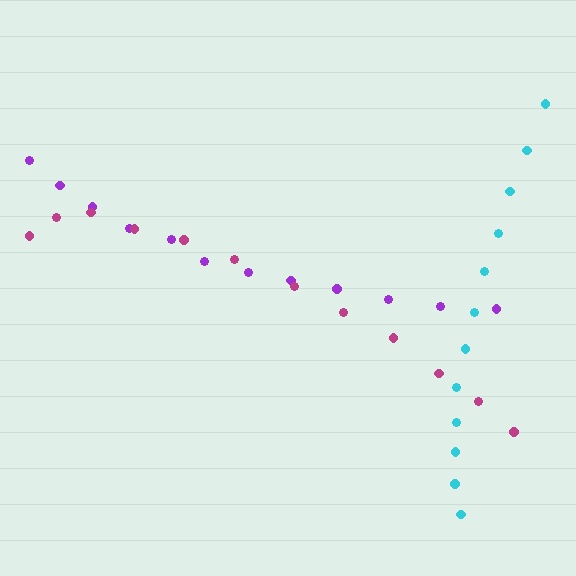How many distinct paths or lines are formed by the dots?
There are 3 distinct paths.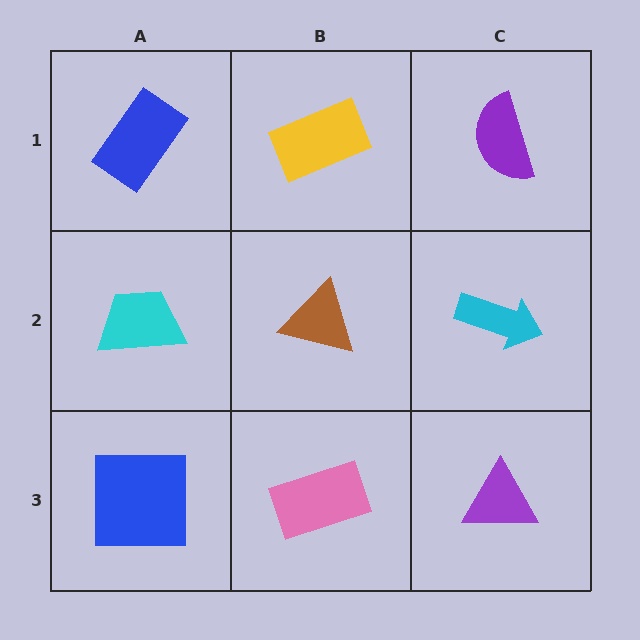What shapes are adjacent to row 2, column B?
A yellow rectangle (row 1, column B), a pink rectangle (row 3, column B), a cyan trapezoid (row 2, column A), a cyan arrow (row 2, column C).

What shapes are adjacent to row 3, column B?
A brown triangle (row 2, column B), a blue square (row 3, column A), a purple triangle (row 3, column C).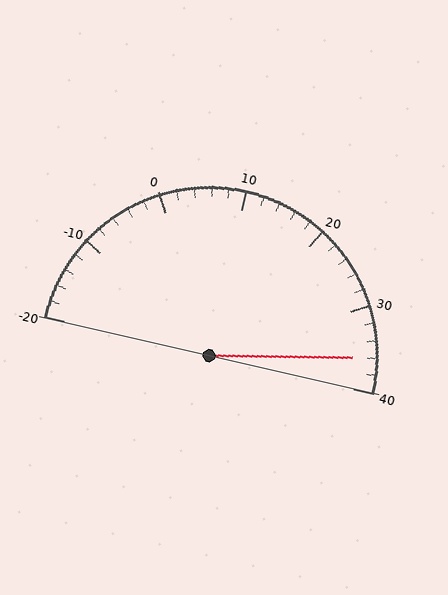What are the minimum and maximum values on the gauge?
The gauge ranges from -20 to 40.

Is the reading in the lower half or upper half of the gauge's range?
The reading is in the upper half of the range (-20 to 40).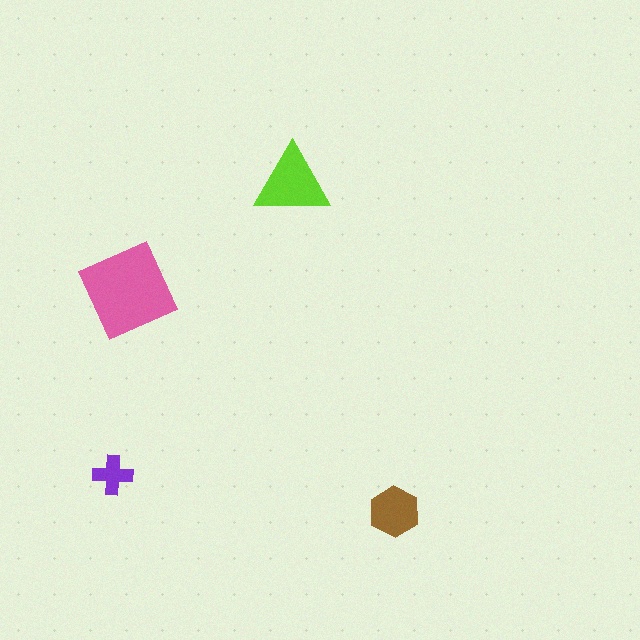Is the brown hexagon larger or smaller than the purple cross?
Larger.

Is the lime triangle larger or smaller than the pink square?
Smaller.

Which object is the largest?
The pink square.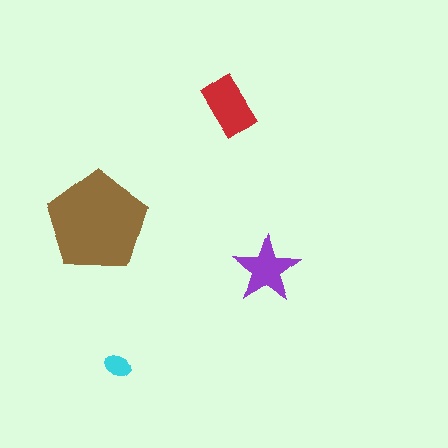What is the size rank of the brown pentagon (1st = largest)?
1st.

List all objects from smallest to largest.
The cyan ellipse, the purple star, the red rectangle, the brown pentagon.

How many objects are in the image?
There are 4 objects in the image.